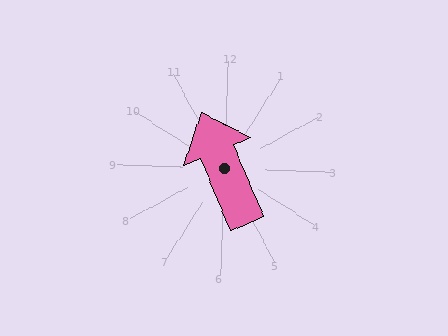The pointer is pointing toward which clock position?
Roughly 11 o'clock.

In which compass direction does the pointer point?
Northwest.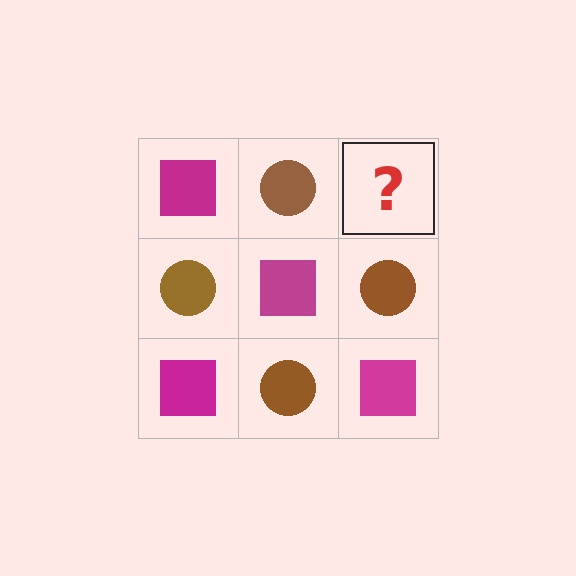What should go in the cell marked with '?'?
The missing cell should contain a magenta square.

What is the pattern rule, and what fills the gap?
The rule is that it alternates magenta square and brown circle in a checkerboard pattern. The gap should be filled with a magenta square.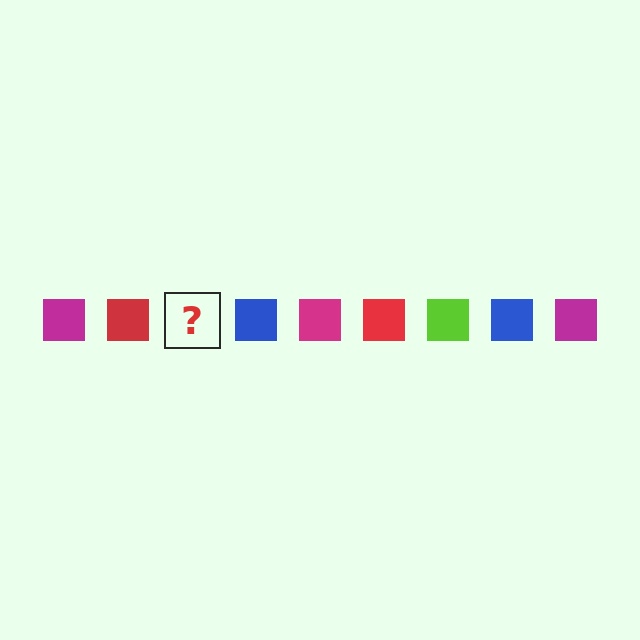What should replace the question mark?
The question mark should be replaced with a lime square.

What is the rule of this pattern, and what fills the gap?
The rule is that the pattern cycles through magenta, red, lime, blue squares. The gap should be filled with a lime square.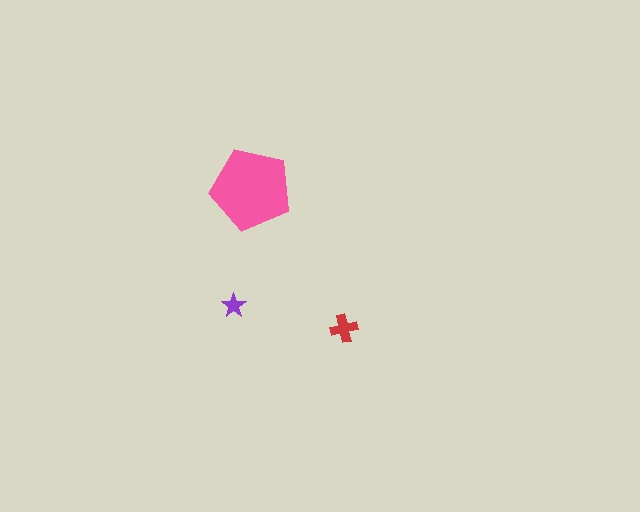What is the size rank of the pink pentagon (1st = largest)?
1st.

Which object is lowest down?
The red cross is bottommost.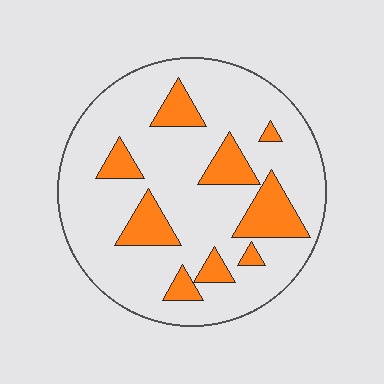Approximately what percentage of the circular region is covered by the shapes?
Approximately 20%.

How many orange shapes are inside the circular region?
9.